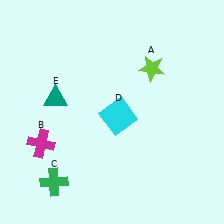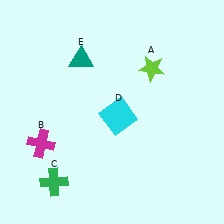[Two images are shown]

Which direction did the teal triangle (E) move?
The teal triangle (E) moved up.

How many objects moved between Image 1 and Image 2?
1 object moved between the two images.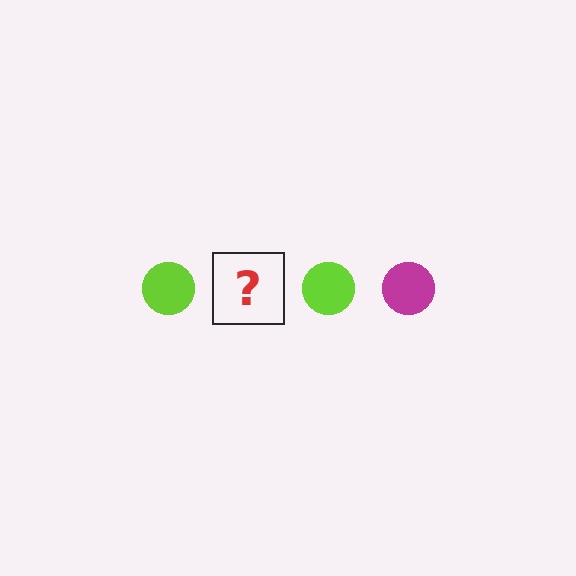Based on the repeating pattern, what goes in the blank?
The blank should be a magenta circle.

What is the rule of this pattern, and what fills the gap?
The rule is that the pattern cycles through lime, magenta circles. The gap should be filled with a magenta circle.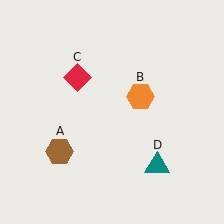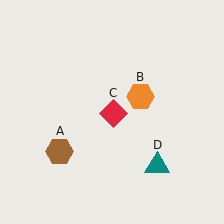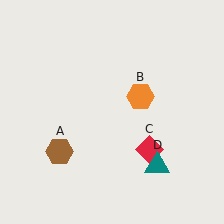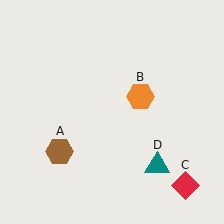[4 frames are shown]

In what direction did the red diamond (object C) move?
The red diamond (object C) moved down and to the right.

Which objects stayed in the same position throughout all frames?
Brown hexagon (object A) and orange hexagon (object B) and teal triangle (object D) remained stationary.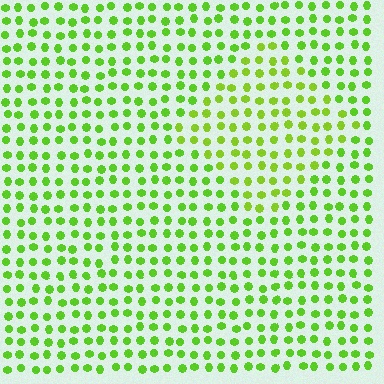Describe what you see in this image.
The image is filled with small lime elements in a uniform arrangement. A diamond-shaped region is visible where the elements are tinted to a slightly different hue, forming a subtle color boundary.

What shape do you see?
I see a diamond.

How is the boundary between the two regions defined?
The boundary is defined purely by a slight shift in hue (about 16 degrees). Spacing, size, and orientation are identical on both sides.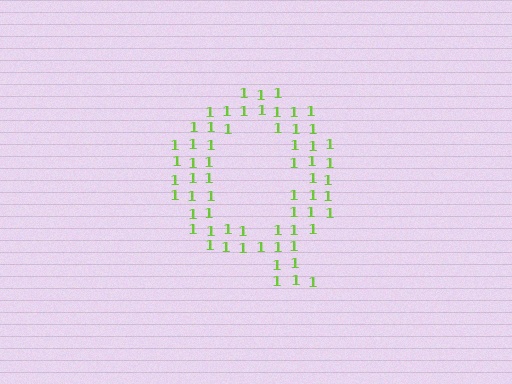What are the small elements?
The small elements are digit 1's.